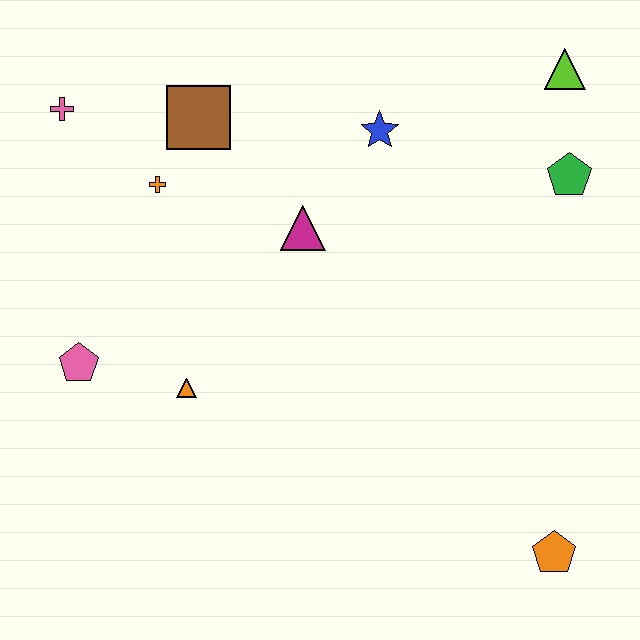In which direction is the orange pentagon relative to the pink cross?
The orange pentagon is to the right of the pink cross.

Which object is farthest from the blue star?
The orange pentagon is farthest from the blue star.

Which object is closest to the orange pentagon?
The green pentagon is closest to the orange pentagon.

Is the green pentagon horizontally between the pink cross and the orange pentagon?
No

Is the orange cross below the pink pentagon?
No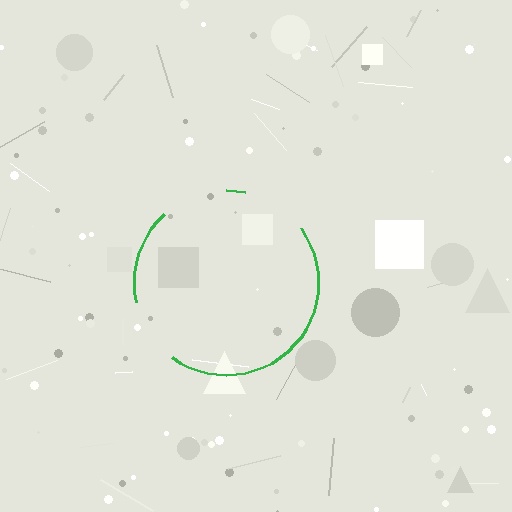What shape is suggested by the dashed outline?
The dashed outline suggests a circle.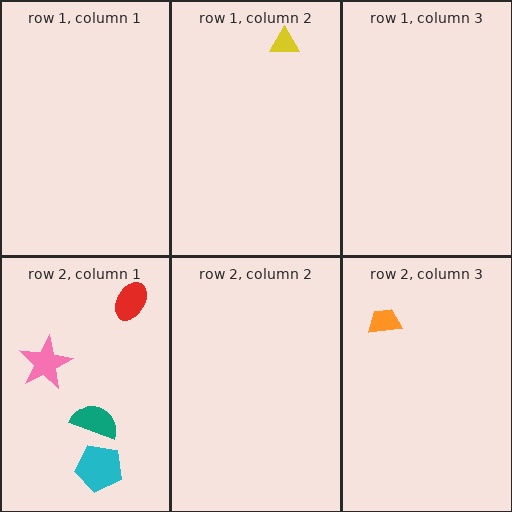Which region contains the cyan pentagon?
The row 2, column 1 region.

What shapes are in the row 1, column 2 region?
The yellow triangle.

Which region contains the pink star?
The row 2, column 1 region.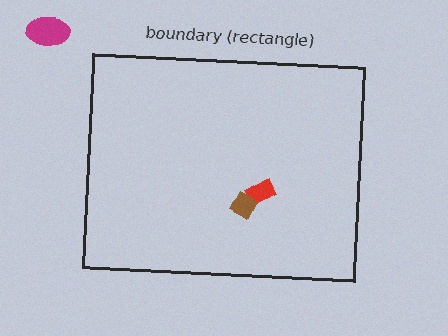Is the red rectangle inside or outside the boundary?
Inside.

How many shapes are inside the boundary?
2 inside, 1 outside.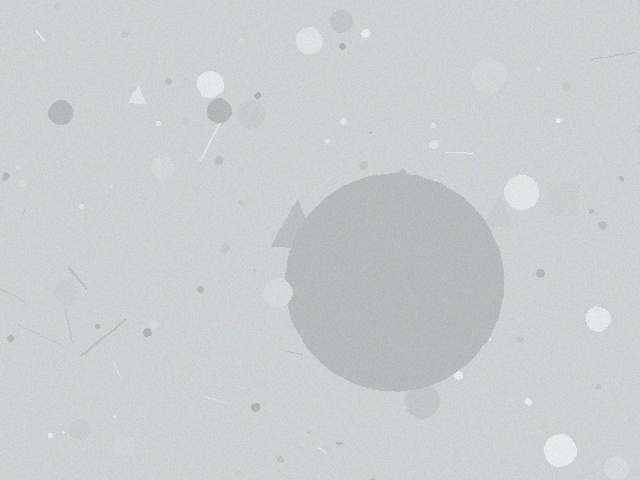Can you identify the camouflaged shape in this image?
The camouflaged shape is a circle.